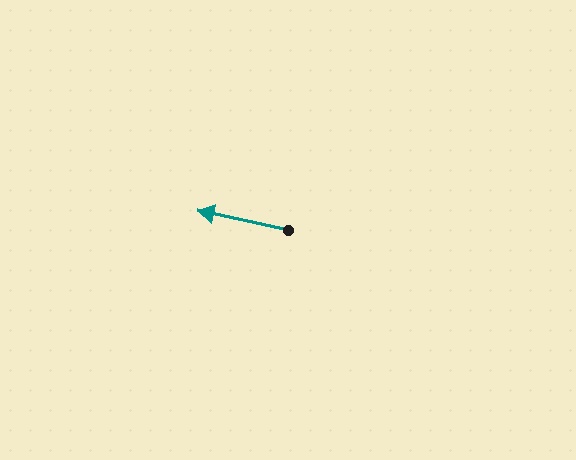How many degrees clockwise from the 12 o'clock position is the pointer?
Approximately 282 degrees.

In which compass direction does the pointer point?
West.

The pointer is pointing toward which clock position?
Roughly 9 o'clock.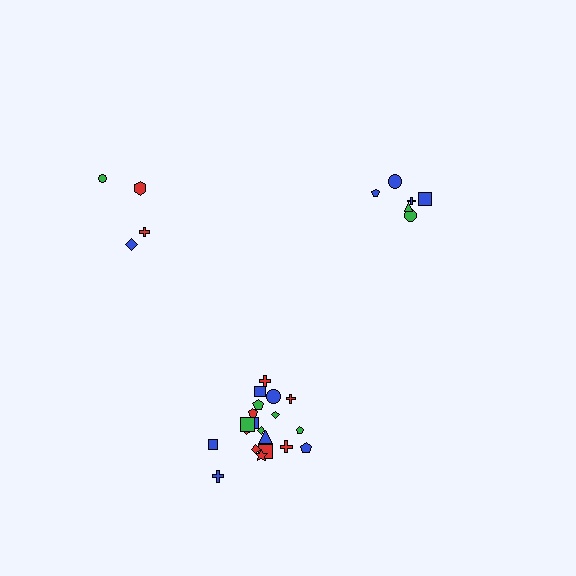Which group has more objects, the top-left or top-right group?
The top-right group.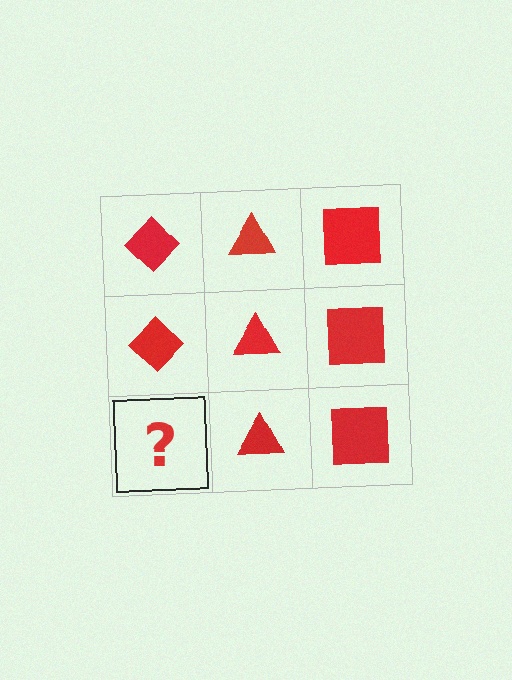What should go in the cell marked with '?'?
The missing cell should contain a red diamond.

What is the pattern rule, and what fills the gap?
The rule is that each column has a consistent shape. The gap should be filled with a red diamond.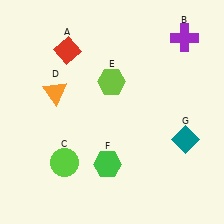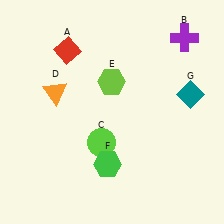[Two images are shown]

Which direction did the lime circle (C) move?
The lime circle (C) moved right.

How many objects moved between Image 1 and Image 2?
2 objects moved between the two images.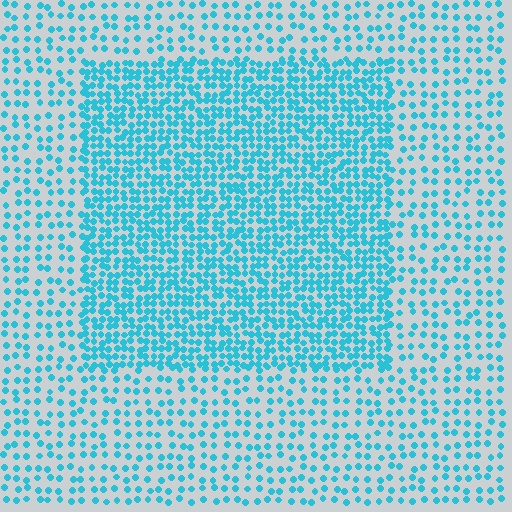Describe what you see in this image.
The image contains small cyan elements arranged at two different densities. A rectangle-shaped region is visible where the elements are more densely packed than the surrounding area.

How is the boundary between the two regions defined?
The boundary is defined by a change in element density (approximately 2.1x ratio). All elements are the same color, size, and shape.